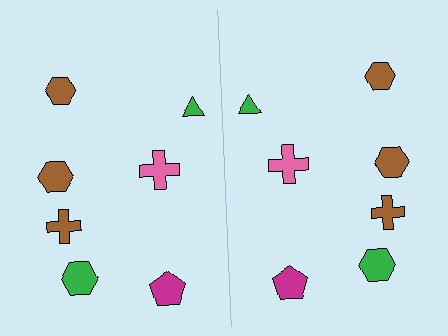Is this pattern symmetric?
Yes, this pattern has bilateral (reflection) symmetry.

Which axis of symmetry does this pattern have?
The pattern has a vertical axis of symmetry running through the center of the image.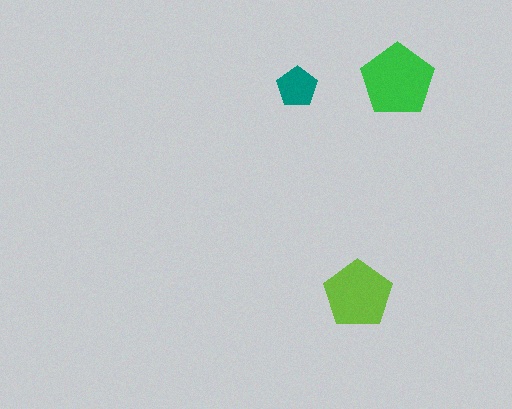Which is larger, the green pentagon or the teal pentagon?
The green one.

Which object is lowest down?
The lime pentagon is bottommost.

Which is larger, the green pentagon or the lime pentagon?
The green one.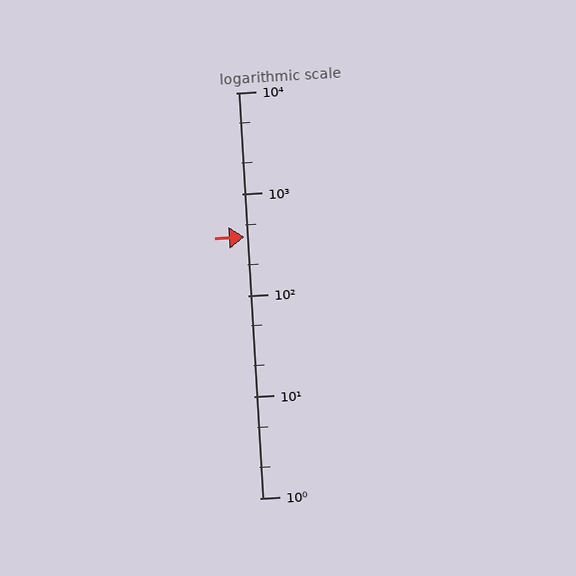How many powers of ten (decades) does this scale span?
The scale spans 4 decades, from 1 to 10000.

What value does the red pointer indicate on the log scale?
The pointer indicates approximately 380.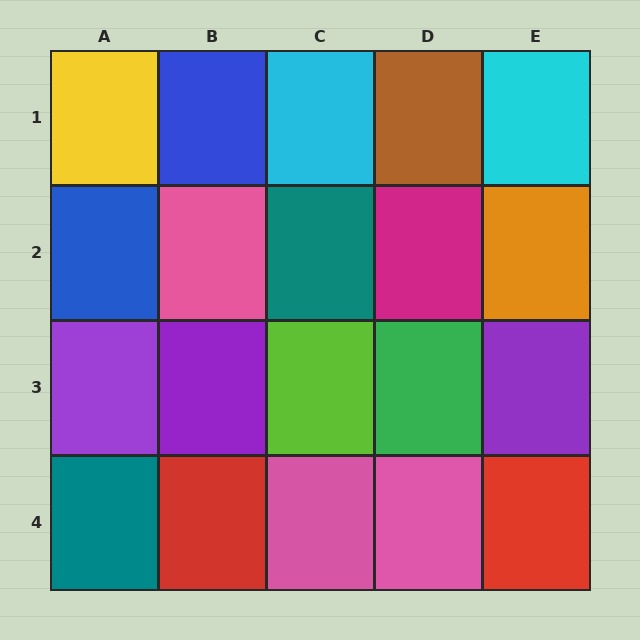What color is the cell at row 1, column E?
Cyan.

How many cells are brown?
1 cell is brown.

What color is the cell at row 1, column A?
Yellow.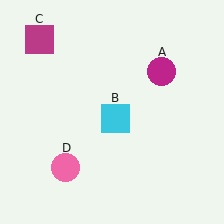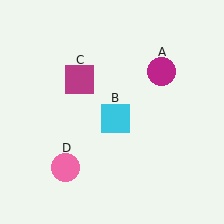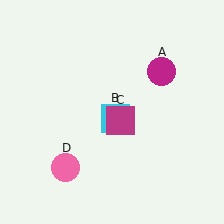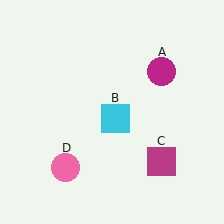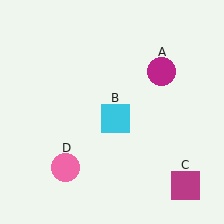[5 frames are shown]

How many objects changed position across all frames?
1 object changed position: magenta square (object C).